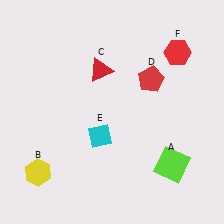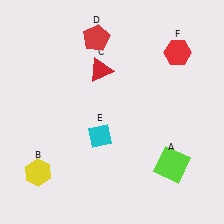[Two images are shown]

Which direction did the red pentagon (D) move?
The red pentagon (D) moved left.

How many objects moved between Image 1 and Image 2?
1 object moved between the two images.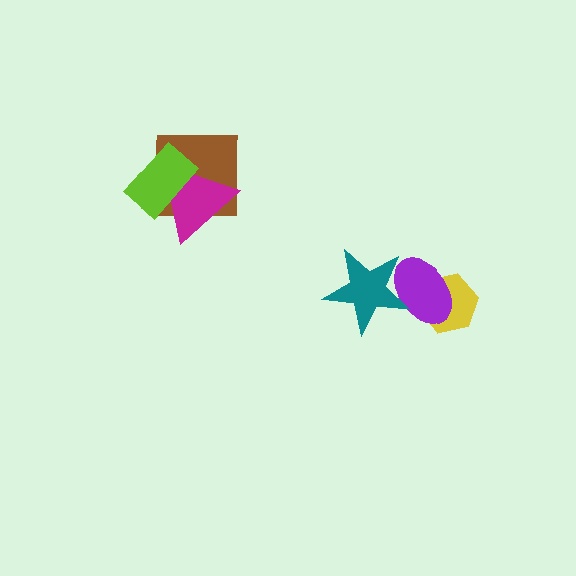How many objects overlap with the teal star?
1 object overlaps with the teal star.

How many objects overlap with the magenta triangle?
2 objects overlap with the magenta triangle.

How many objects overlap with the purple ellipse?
2 objects overlap with the purple ellipse.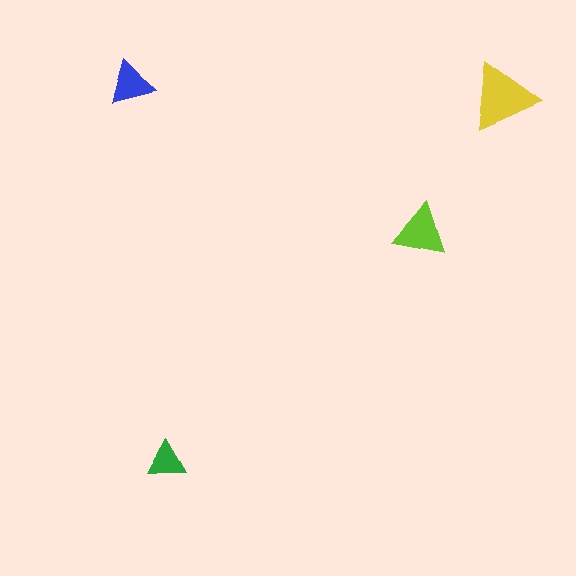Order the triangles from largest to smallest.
the yellow one, the lime one, the blue one, the green one.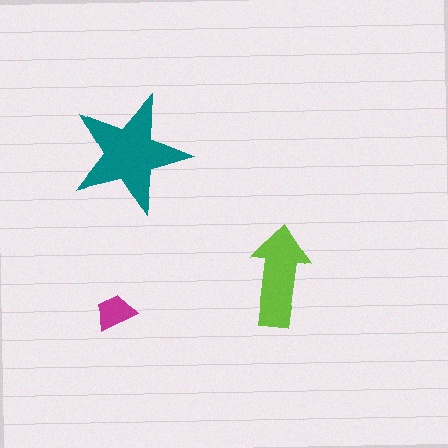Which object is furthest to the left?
The magenta trapezoid is leftmost.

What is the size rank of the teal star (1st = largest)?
1st.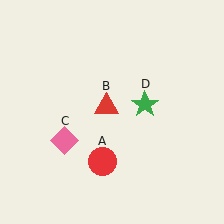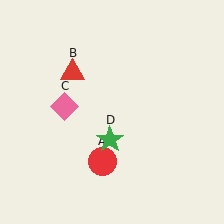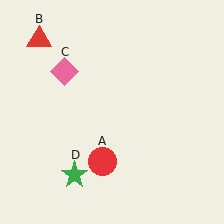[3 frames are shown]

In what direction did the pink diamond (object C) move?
The pink diamond (object C) moved up.